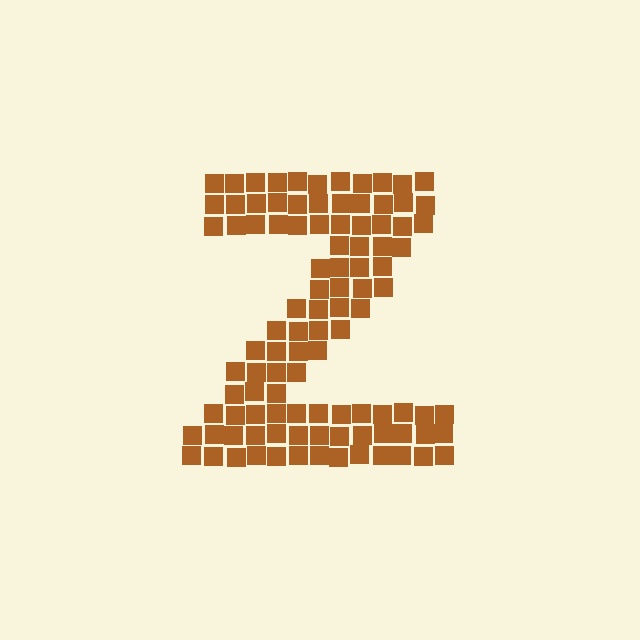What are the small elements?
The small elements are squares.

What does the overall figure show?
The overall figure shows the letter Z.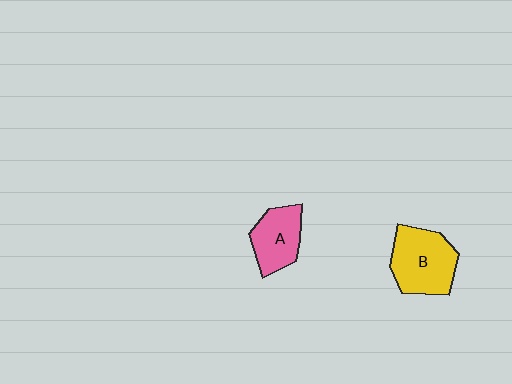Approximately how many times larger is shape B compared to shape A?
Approximately 1.4 times.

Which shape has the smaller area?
Shape A (pink).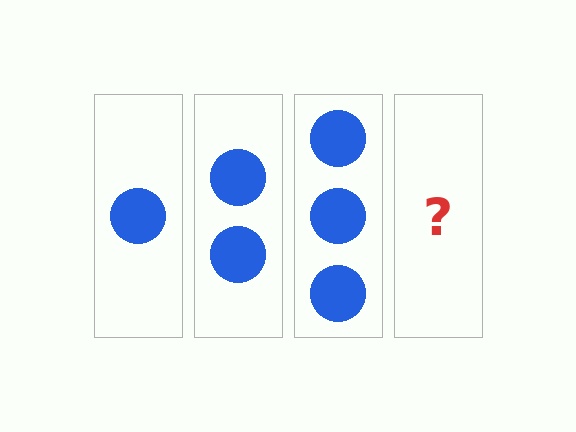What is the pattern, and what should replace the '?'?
The pattern is that each step adds one more circle. The '?' should be 4 circles.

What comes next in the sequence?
The next element should be 4 circles.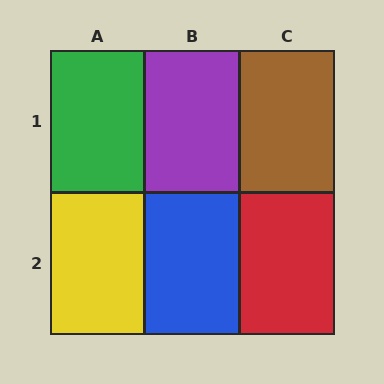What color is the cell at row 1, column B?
Purple.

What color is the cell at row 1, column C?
Brown.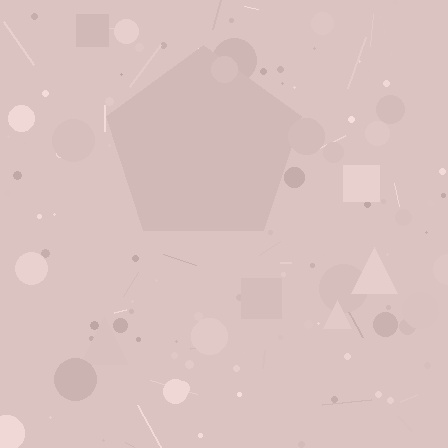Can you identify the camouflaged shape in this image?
The camouflaged shape is a pentagon.